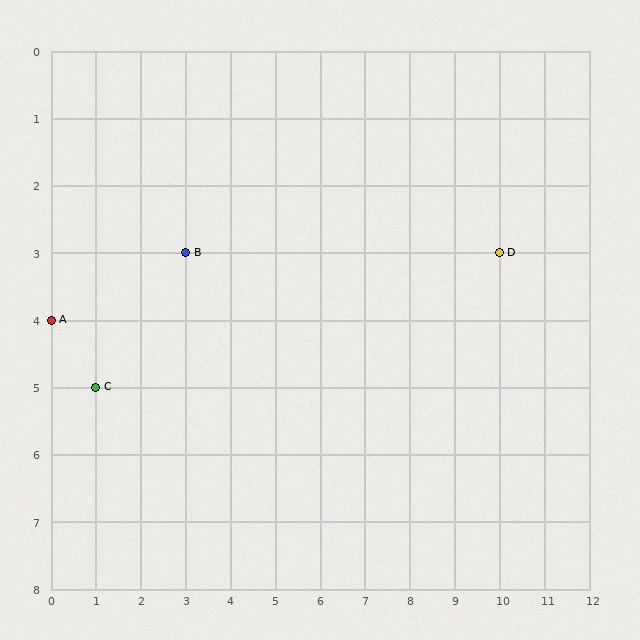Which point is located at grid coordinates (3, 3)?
Point B is at (3, 3).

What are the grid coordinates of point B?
Point B is at grid coordinates (3, 3).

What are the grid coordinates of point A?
Point A is at grid coordinates (0, 4).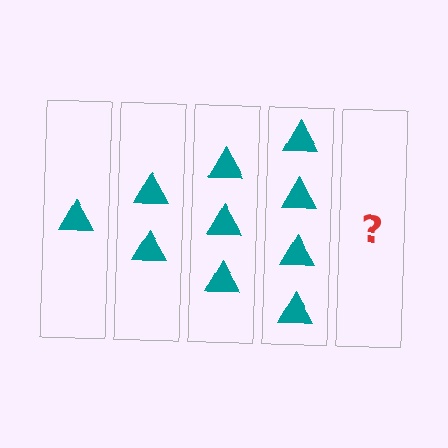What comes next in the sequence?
The next element should be 5 triangles.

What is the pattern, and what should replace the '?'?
The pattern is that each step adds one more triangle. The '?' should be 5 triangles.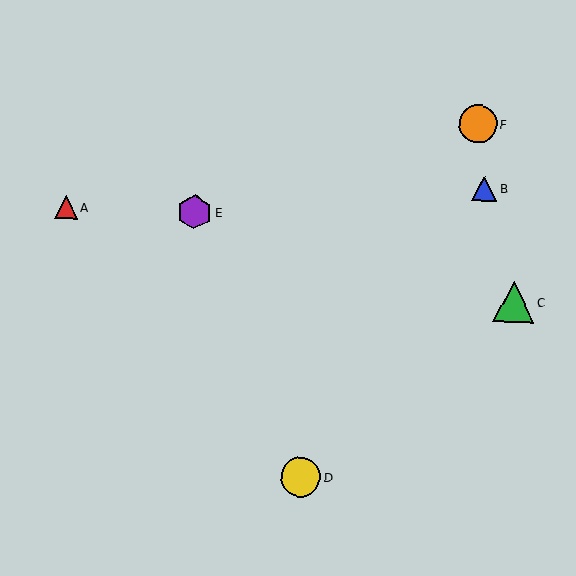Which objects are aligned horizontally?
Objects A, E are aligned horizontally.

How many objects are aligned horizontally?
2 objects (A, E) are aligned horizontally.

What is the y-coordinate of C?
Object C is at y≈302.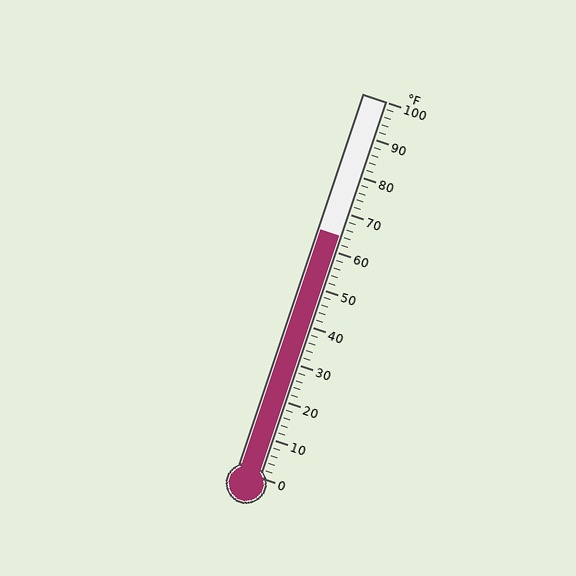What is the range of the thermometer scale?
The thermometer scale ranges from 0°F to 100°F.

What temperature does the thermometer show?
The thermometer shows approximately 64°F.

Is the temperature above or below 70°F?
The temperature is below 70°F.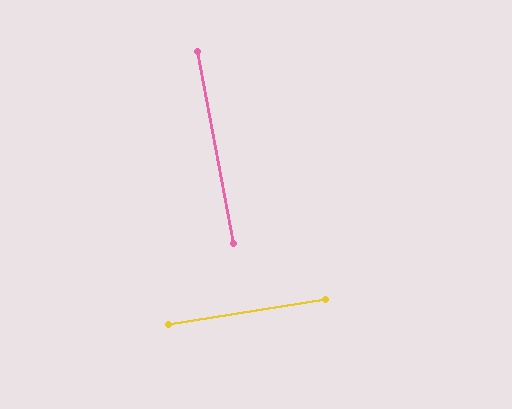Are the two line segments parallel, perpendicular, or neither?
Perpendicular — they meet at approximately 89°.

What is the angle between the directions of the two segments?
Approximately 89 degrees.